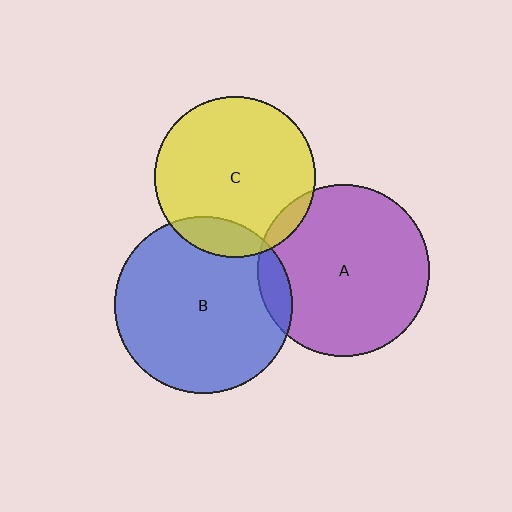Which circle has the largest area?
Circle B (blue).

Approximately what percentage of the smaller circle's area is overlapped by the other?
Approximately 5%.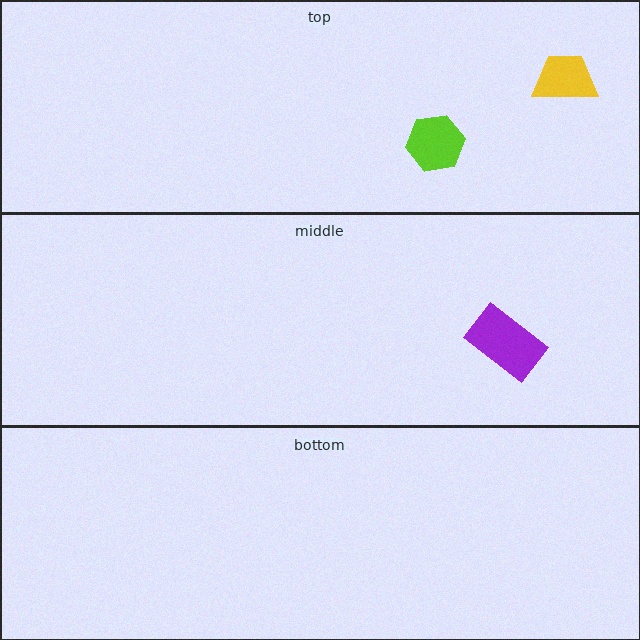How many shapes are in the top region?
2.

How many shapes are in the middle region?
1.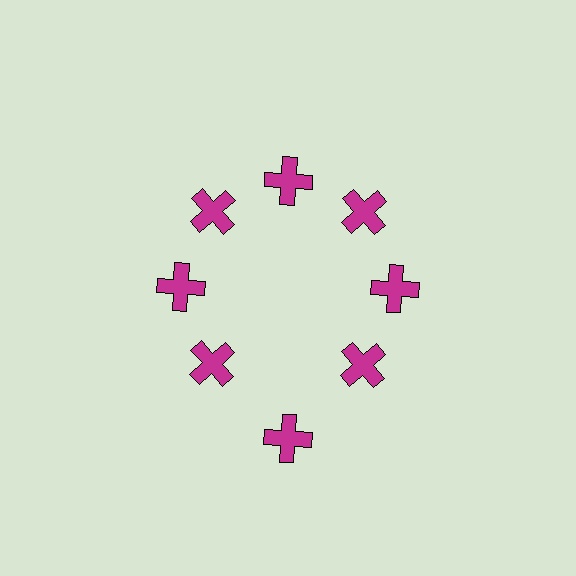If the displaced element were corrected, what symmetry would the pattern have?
It would have 8-fold rotational symmetry — the pattern would map onto itself every 45 degrees.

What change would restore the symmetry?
The symmetry would be restored by moving it inward, back onto the ring so that all 8 crosses sit at equal angles and equal distance from the center.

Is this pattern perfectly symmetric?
No. The 8 magenta crosses are arranged in a ring, but one element near the 6 o'clock position is pushed outward from the center, breaking the 8-fold rotational symmetry.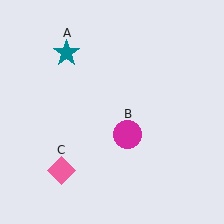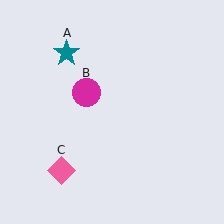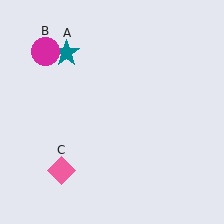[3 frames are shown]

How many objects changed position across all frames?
1 object changed position: magenta circle (object B).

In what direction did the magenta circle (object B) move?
The magenta circle (object B) moved up and to the left.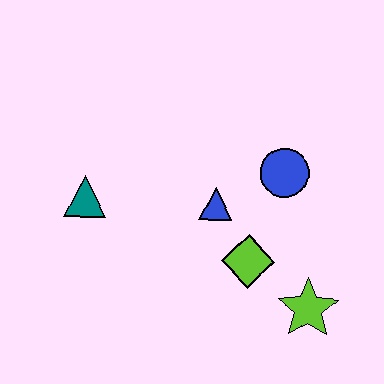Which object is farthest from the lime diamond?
The teal triangle is farthest from the lime diamond.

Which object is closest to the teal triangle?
The blue triangle is closest to the teal triangle.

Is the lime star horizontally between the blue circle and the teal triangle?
No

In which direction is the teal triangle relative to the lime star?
The teal triangle is to the left of the lime star.